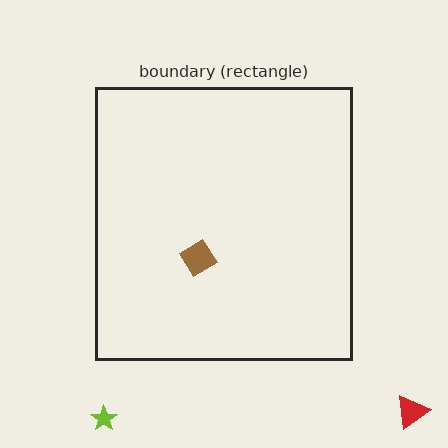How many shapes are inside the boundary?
1 inside, 2 outside.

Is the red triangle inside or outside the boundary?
Outside.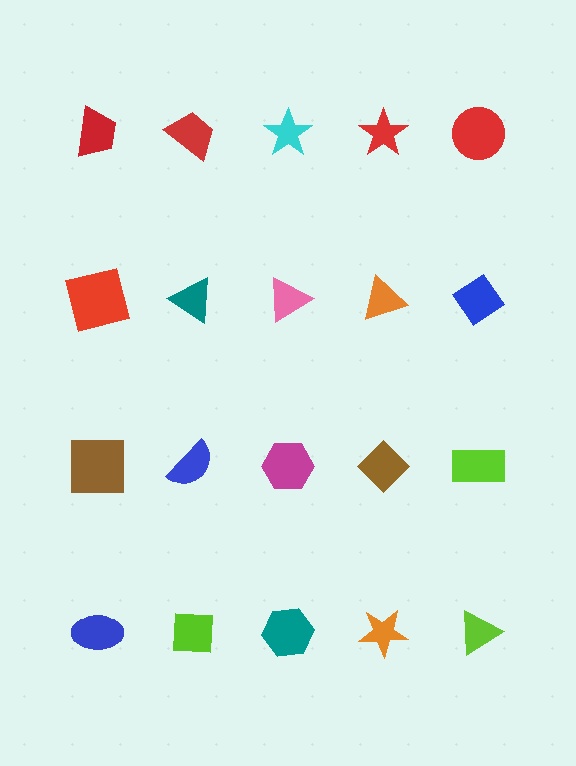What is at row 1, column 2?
A red trapezoid.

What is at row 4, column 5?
A lime triangle.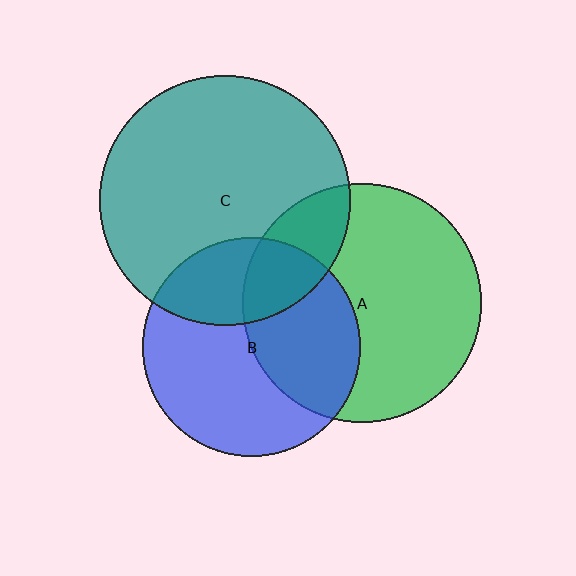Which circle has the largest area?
Circle C (teal).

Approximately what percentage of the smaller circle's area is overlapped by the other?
Approximately 40%.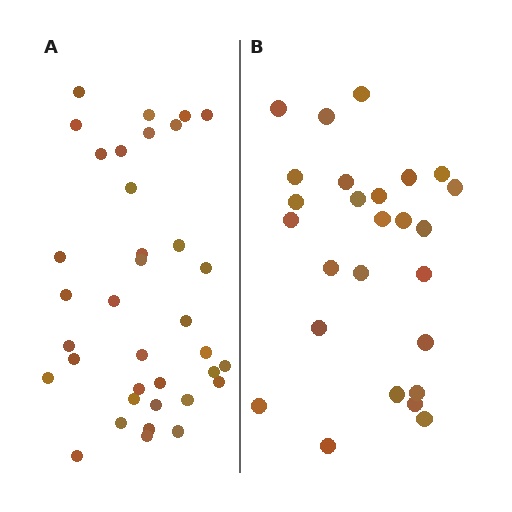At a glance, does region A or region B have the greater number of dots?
Region A (the left region) has more dots.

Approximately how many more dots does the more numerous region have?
Region A has roughly 10 or so more dots than region B.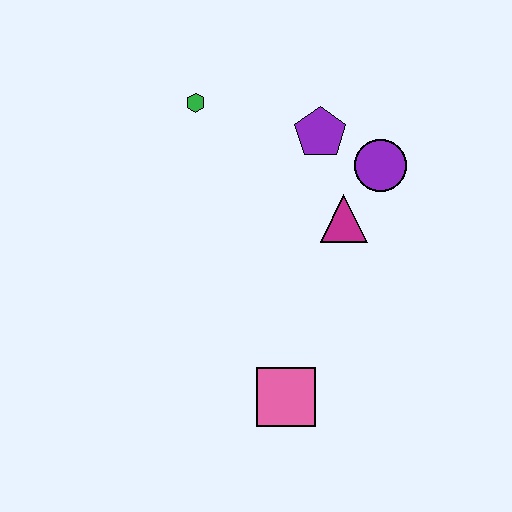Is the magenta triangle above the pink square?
Yes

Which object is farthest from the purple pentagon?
The pink square is farthest from the purple pentagon.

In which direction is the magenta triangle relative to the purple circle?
The magenta triangle is below the purple circle.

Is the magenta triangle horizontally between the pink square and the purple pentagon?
No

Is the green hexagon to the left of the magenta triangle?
Yes